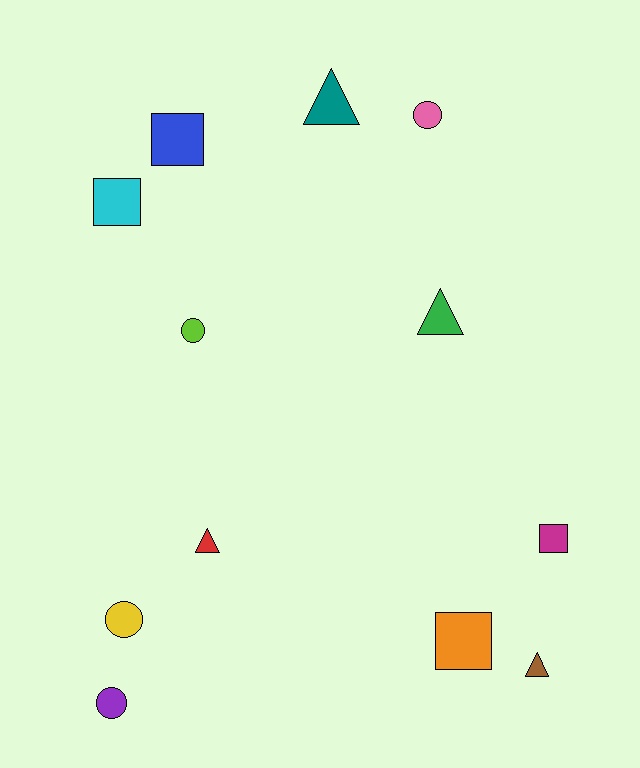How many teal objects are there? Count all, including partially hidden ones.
There is 1 teal object.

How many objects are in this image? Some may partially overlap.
There are 12 objects.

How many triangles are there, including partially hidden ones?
There are 4 triangles.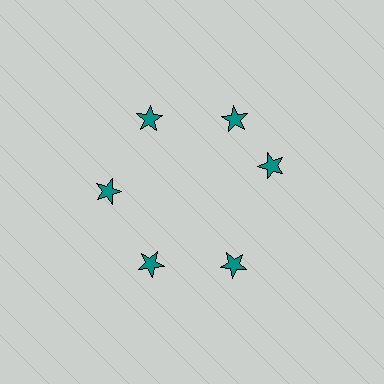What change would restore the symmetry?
The symmetry would be restored by rotating it back into even spacing with its neighbors so that all 6 stars sit at equal angles and equal distance from the center.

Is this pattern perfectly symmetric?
No. The 6 teal stars are arranged in a ring, but one element near the 3 o'clock position is rotated out of alignment along the ring, breaking the 6-fold rotational symmetry.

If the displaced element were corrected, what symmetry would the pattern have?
It would have 6-fold rotational symmetry — the pattern would map onto itself every 60 degrees.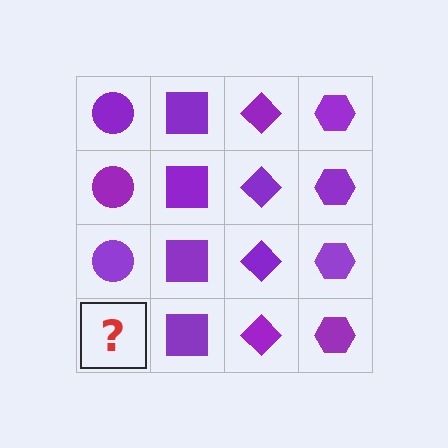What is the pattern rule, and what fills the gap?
The rule is that each column has a consistent shape. The gap should be filled with a purple circle.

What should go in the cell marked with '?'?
The missing cell should contain a purple circle.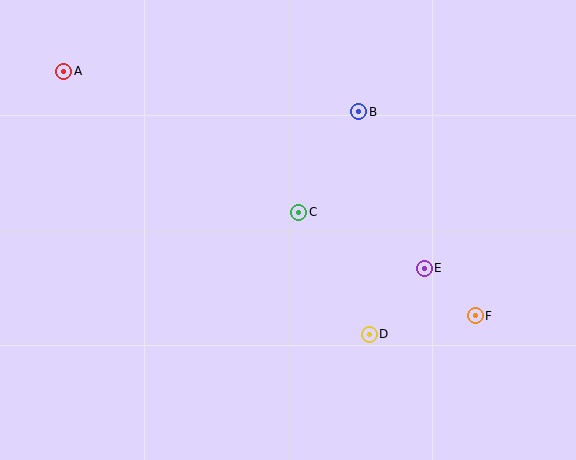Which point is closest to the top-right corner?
Point B is closest to the top-right corner.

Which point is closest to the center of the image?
Point C at (299, 212) is closest to the center.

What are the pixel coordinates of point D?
Point D is at (369, 334).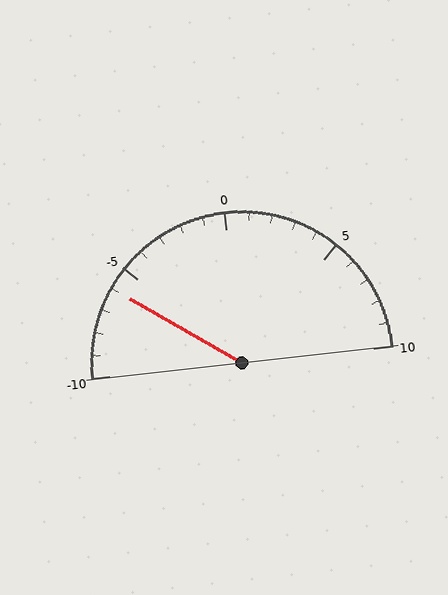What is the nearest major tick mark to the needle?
The nearest major tick mark is -5.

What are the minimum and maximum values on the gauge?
The gauge ranges from -10 to 10.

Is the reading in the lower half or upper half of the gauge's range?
The reading is in the lower half of the range (-10 to 10).